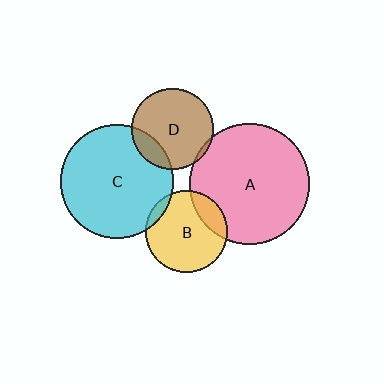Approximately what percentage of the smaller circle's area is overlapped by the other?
Approximately 5%.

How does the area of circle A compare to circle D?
Approximately 2.2 times.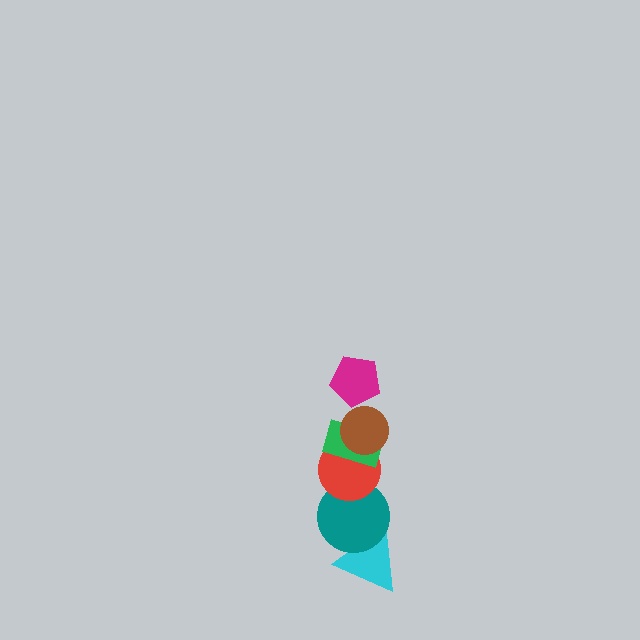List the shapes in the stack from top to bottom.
From top to bottom: the magenta pentagon, the brown circle, the green rectangle, the red circle, the teal circle, the cyan triangle.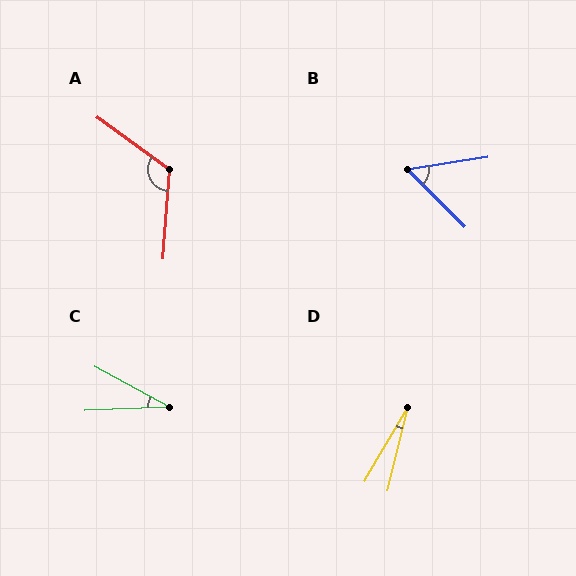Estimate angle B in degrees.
Approximately 54 degrees.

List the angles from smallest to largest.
D (16°), C (31°), B (54°), A (122°).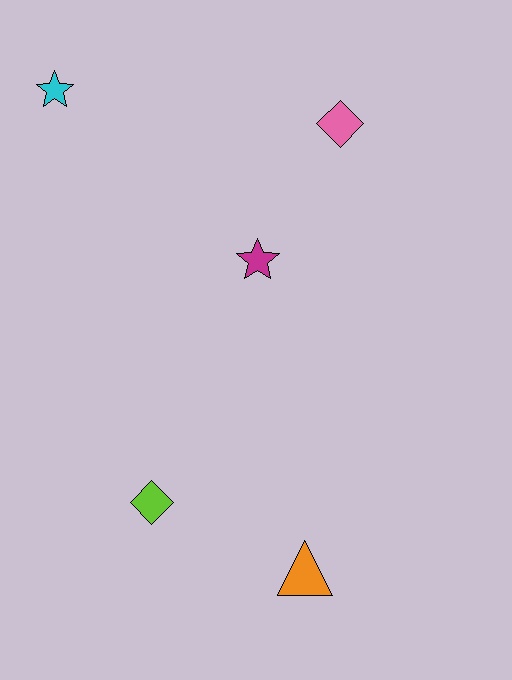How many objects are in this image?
There are 5 objects.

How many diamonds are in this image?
There are 2 diamonds.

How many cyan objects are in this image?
There is 1 cyan object.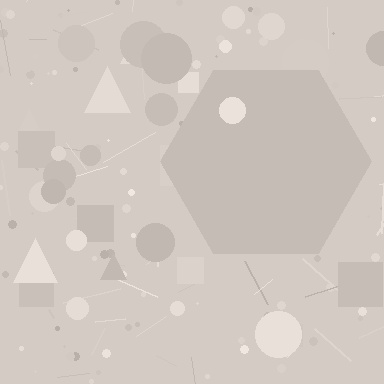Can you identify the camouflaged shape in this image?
The camouflaged shape is a hexagon.